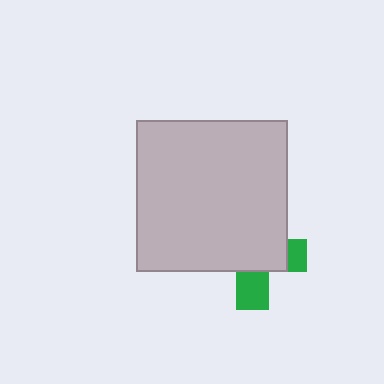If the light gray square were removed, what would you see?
You would see the complete green cross.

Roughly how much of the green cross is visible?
A small part of it is visible (roughly 32%).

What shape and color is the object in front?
The object in front is a light gray square.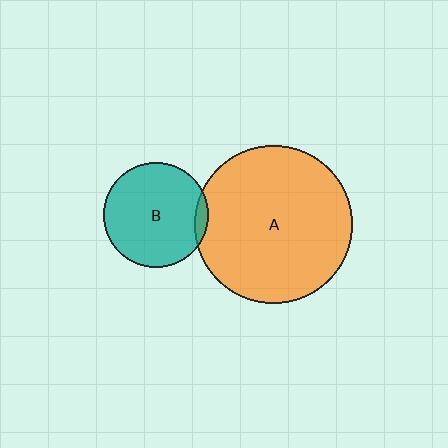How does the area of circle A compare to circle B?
Approximately 2.3 times.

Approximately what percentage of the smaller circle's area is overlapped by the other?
Approximately 5%.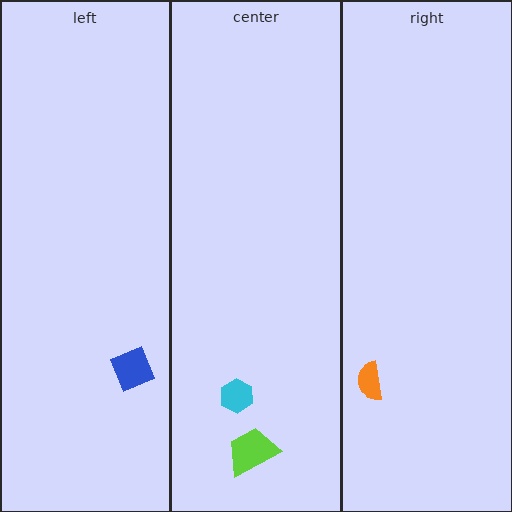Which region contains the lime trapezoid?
The center region.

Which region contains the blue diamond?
The left region.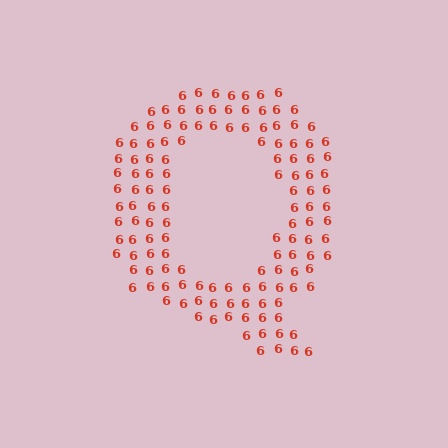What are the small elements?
The small elements are digit 6's.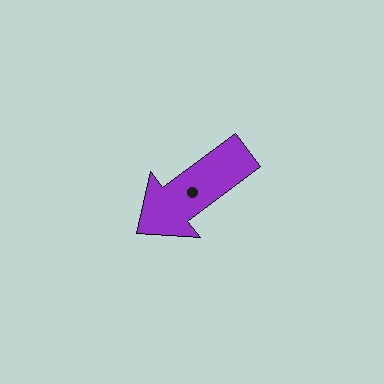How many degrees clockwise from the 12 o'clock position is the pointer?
Approximately 233 degrees.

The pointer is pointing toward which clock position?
Roughly 8 o'clock.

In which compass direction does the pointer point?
Southwest.